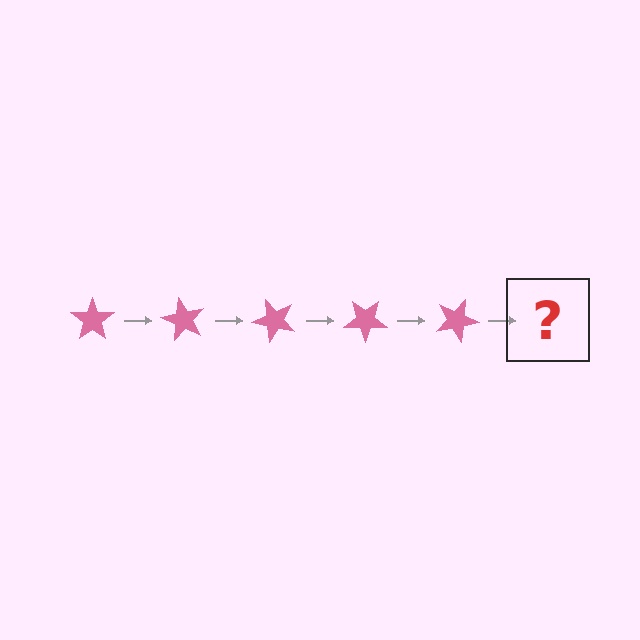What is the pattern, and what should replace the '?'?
The pattern is that the star rotates 60 degrees each step. The '?' should be a pink star rotated 300 degrees.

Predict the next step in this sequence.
The next step is a pink star rotated 300 degrees.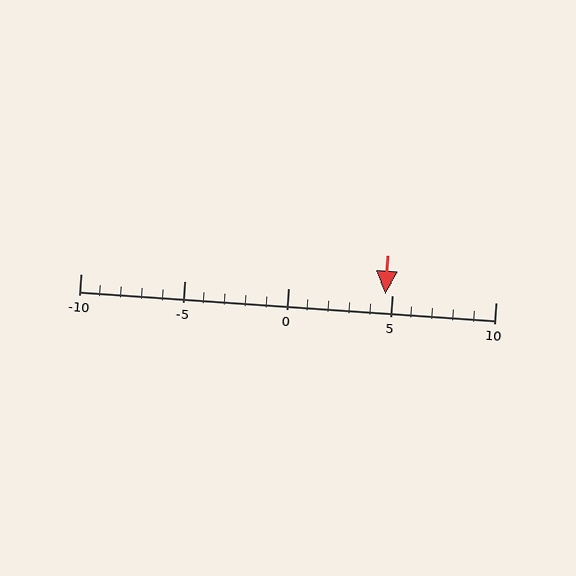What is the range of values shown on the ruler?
The ruler shows values from -10 to 10.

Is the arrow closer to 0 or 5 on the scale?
The arrow is closer to 5.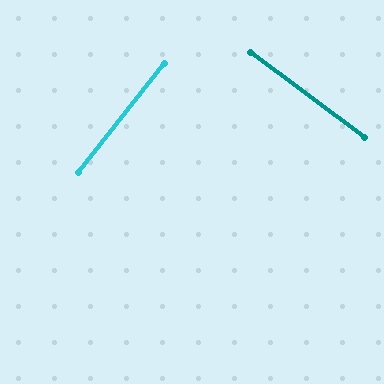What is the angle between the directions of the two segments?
Approximately 88 degrees.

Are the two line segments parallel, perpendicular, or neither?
Perpendicular — they meet at approximately 88°.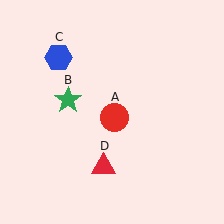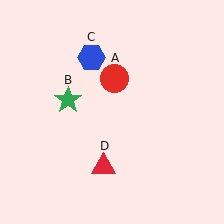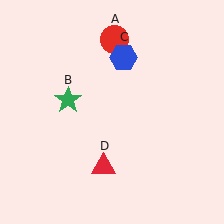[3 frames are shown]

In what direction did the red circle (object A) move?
The red circle (object A) moved up.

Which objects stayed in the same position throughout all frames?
Green star (object B) and red triangle (object D) remained stationary.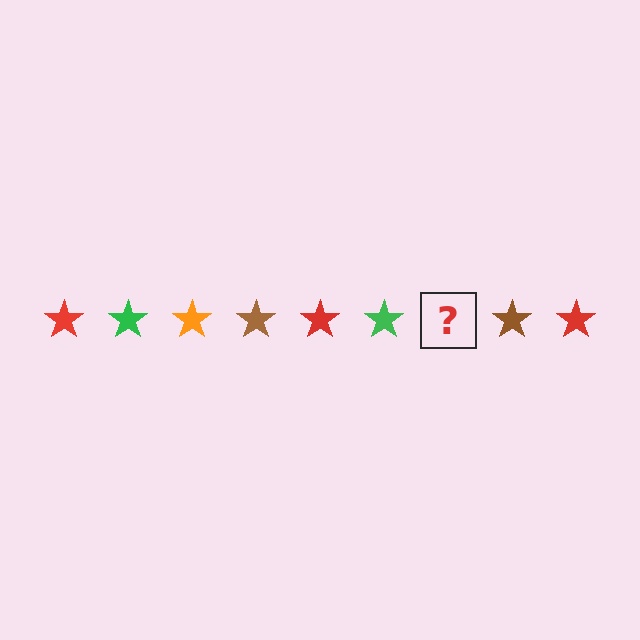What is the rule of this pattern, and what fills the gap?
The rule is that the pattern cycles through red, green, orange, brown stars. The gap should be filled with an orange star.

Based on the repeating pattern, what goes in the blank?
The blank should be an orange star.